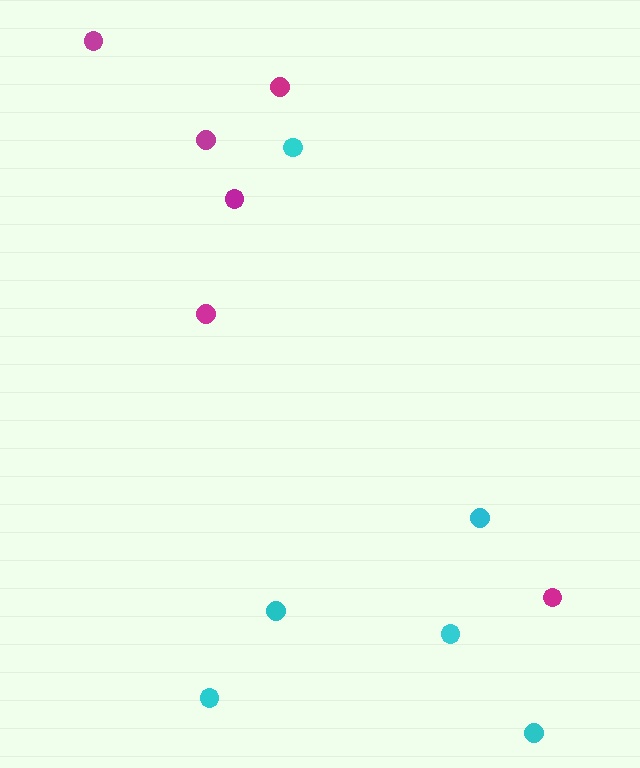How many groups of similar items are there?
There are 2 groups: one group of magenta circles (6) and one group of cyan circles (6).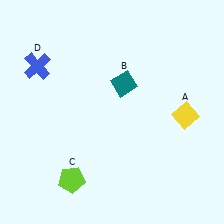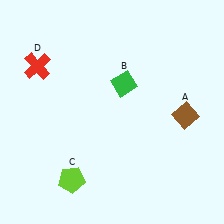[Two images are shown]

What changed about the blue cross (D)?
In Image 1, D is blue. In Image 2, it changed to red.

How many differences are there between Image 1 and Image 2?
There are 3 differences between the two images.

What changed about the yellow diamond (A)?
In Image 1, A is yellow. In Image 2, it changed to brown.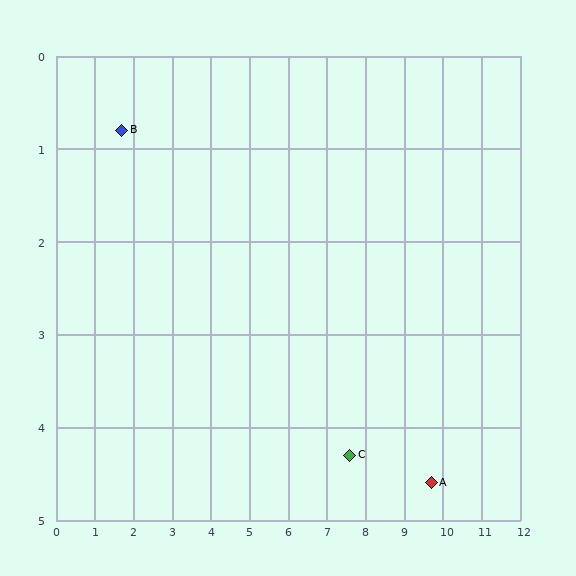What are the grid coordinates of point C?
Point C is at approximately (7.6, 4.3).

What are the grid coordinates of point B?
Point B is at approximately (1.7, 0.8).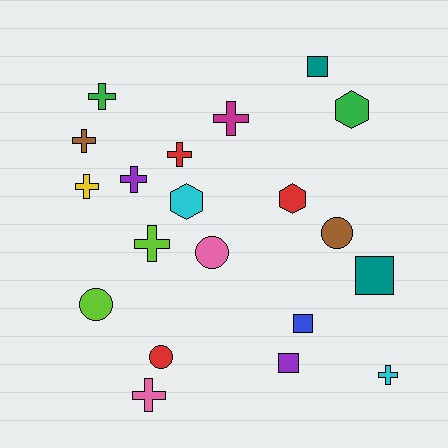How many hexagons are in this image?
There are 3 hexagons.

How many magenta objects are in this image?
There is 1 magenta object.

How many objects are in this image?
There are 20 objects.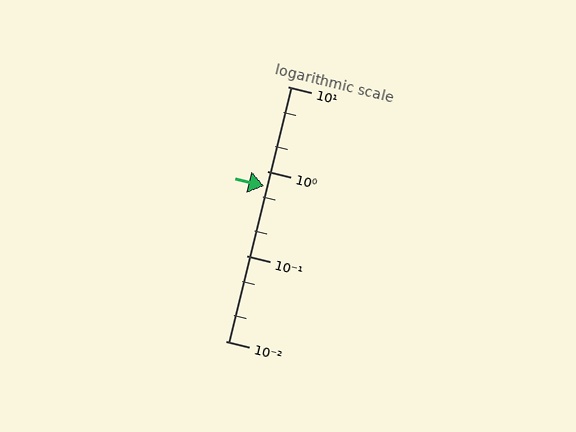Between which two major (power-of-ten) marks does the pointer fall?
The pointer is between 0.1 and 1.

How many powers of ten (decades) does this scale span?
The scale spans 3 decades, from 0.01 to 10.